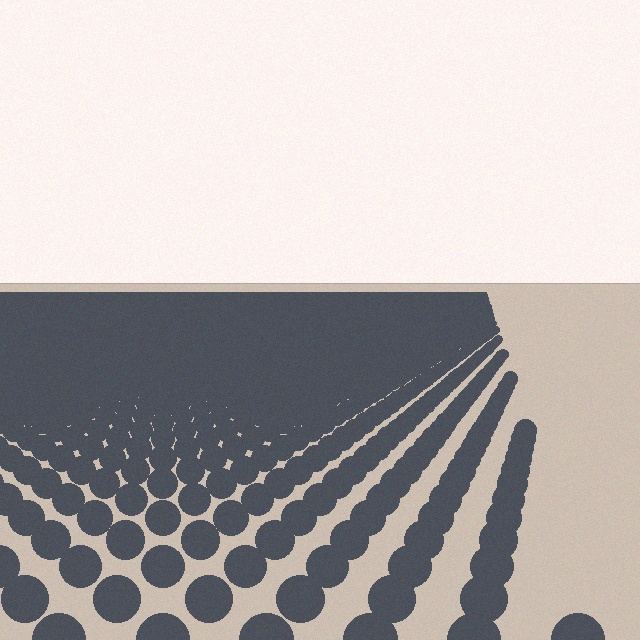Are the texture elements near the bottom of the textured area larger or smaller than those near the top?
Larger. Near the bottom, elements are closer to the viewer and appear at a bigger on-screen size.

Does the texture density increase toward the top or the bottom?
Density increases toward the top.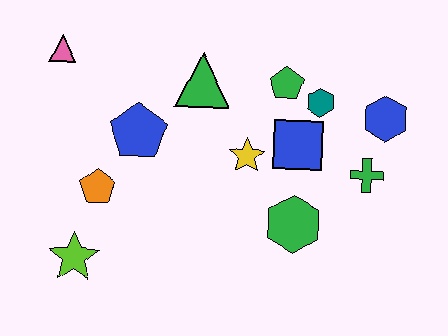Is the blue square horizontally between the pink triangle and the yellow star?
No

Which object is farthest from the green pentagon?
The lime star is farthest from the green pentagon.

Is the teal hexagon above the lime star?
Yes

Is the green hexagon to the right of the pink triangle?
Yes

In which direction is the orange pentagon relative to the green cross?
The orange pentagon is to the left of the green cross.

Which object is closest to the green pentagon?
The teal hexagon is closest to the green pentagon.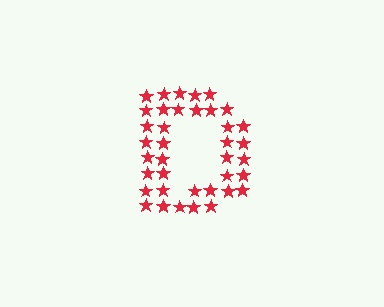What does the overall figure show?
The overall figure shows the letter D.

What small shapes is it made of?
It is made of small stars.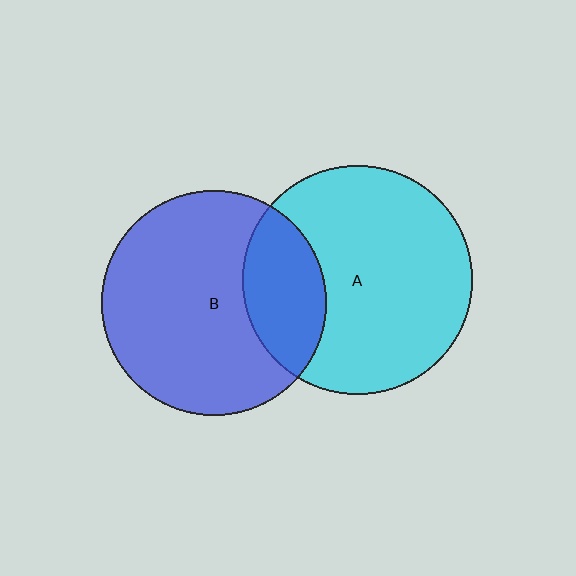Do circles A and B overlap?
Yes.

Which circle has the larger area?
Circle A (cyan).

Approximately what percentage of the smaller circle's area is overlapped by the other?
Approximately 25%.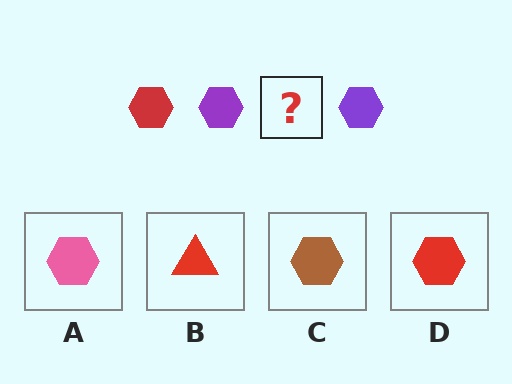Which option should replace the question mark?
Option D.